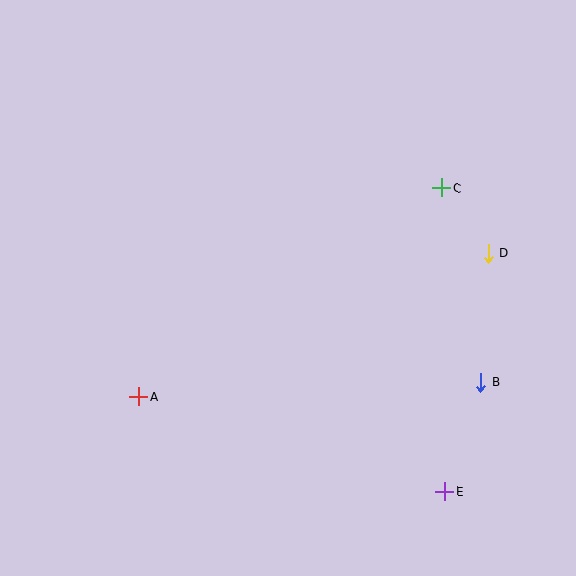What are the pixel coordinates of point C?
Point C is at (442, 188).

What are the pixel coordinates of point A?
Point A is at (138, 396).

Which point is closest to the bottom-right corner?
Point E is closest to the bottom-right corner.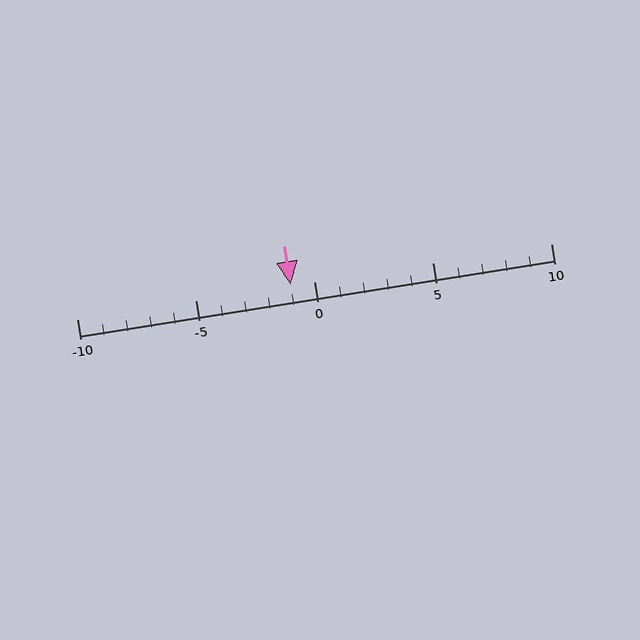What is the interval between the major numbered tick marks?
The major tick marks are spaced 5 units apart.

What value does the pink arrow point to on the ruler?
The pink arrow points to approximately -1.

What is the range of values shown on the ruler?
The ruler shows values from -10 to 10.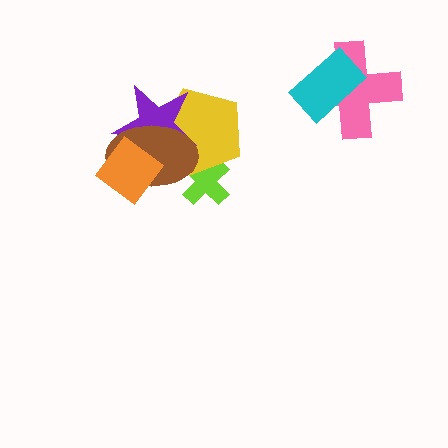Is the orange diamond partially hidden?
No, no other shape covers it.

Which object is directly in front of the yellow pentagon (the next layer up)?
The purple star is directly in front of the yellow pentagon.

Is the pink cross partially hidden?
Yes, it is partially covered by another shape.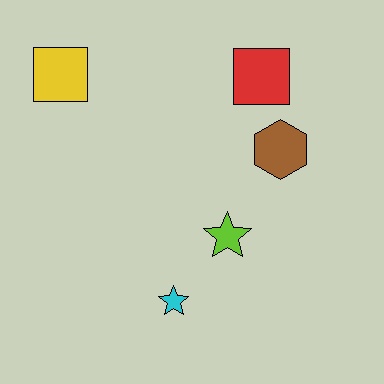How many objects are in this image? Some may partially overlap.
There are 5 objects.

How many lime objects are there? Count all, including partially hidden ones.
There is 1 lime object.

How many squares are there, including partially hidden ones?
There are 2 squares.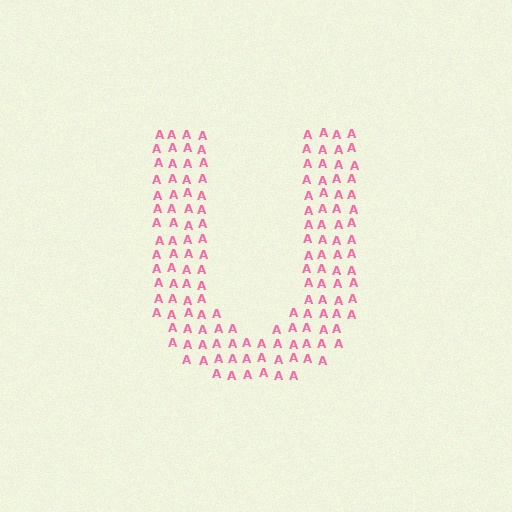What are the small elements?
The small elements are letter A's.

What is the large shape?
The large shape is the letter U.